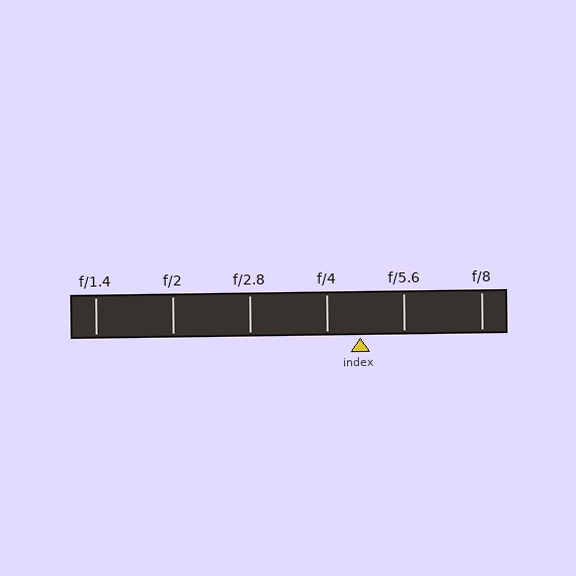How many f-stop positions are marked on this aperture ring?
There are 6 f-stop positions marked.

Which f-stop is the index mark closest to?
The index mark is closest to f/4.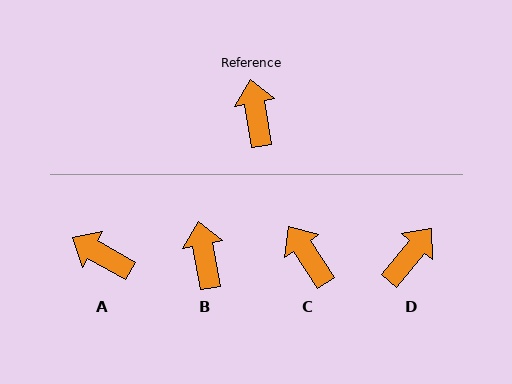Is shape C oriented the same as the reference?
No, it is off by about 23 degrees.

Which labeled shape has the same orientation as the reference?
B.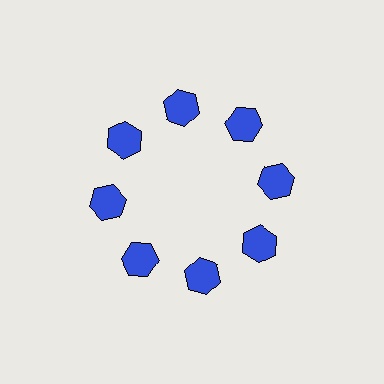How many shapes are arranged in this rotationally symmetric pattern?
There are 8 shapes, arranged in 8 groups of 1.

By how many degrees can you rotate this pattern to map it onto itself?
The pattern maps onto itself every 45 degrees of rotation.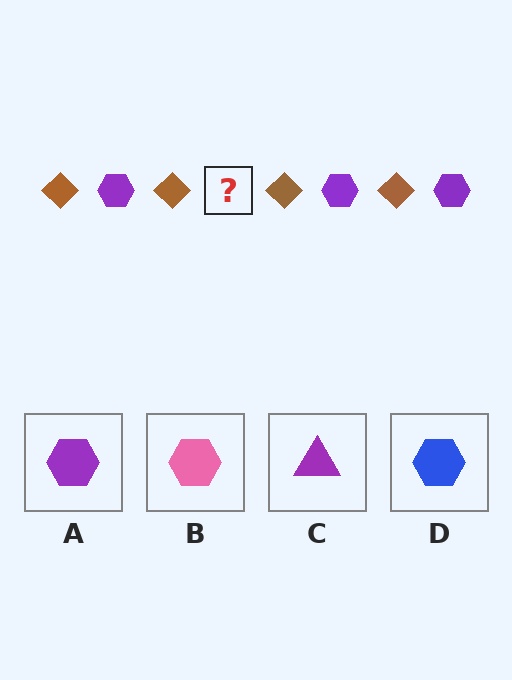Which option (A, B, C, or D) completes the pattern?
A.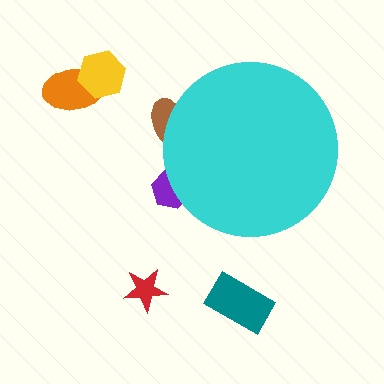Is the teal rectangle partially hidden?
No, the teal rectangle is fully visible.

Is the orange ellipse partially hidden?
No, the orange ellipse is fully visible.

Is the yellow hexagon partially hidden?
No, the yellow hexagon is fully visible.